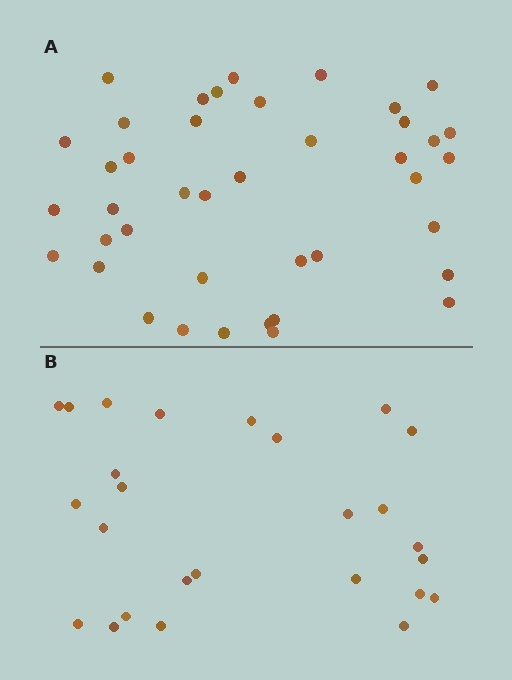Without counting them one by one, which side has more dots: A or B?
Region A (the top region) has more dots.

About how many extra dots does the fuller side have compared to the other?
Region A has approximately 15 more dots than region B.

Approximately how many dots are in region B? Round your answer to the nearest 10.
About 30 dots. (The exact count is 26, which rounds to 30.)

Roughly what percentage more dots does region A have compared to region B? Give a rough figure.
About 60% more.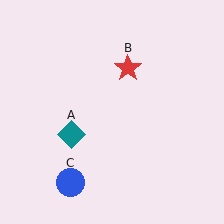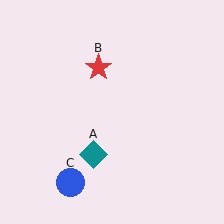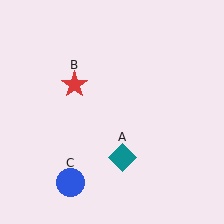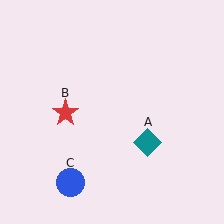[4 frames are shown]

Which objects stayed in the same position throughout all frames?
Blue circle (object C) remained stationary.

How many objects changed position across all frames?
2 objects changed position: teal diamond (object A), red star (object B).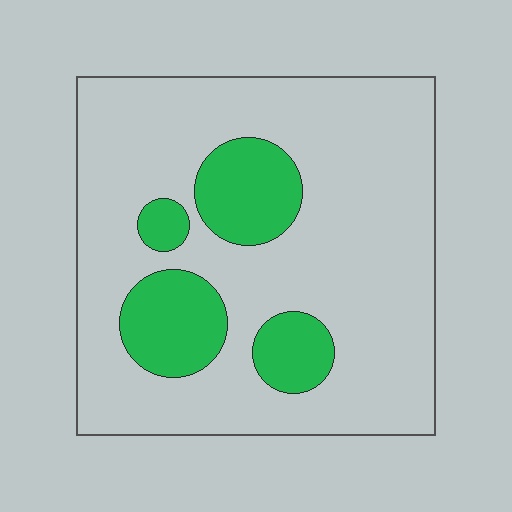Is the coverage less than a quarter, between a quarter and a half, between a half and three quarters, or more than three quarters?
Less than a quarter.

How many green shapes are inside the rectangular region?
4.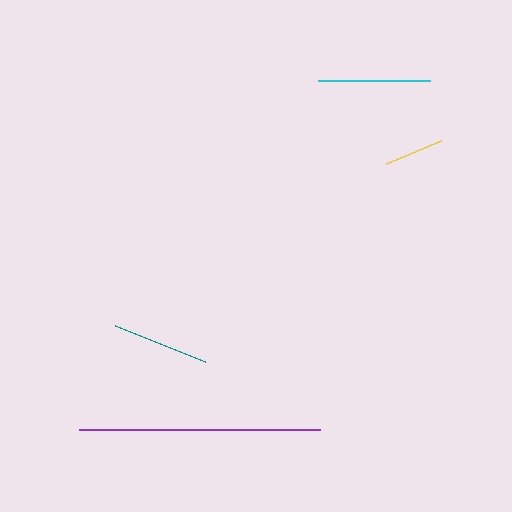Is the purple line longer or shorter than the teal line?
The purple line is longer than the teal line.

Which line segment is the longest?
The purple line is the longest at approximately 241 pixels.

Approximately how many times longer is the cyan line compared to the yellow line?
The cyan line is approximately 1.9 times the length of the yellow line.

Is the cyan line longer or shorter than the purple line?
The purple line is longer than the cyan line.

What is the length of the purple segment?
The purple segment is approximately 241 pixels long.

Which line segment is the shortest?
The yellow line is the shortest at approximately 60 pixels.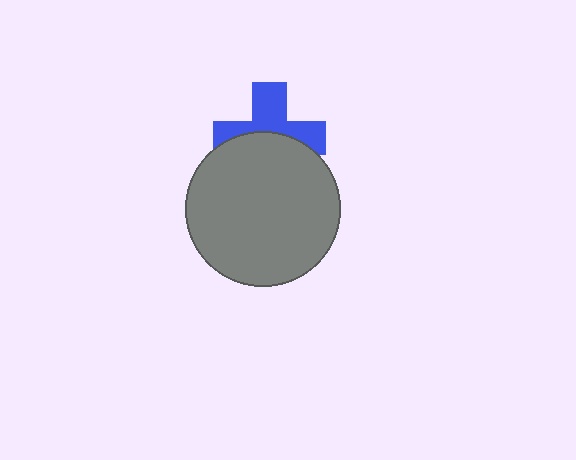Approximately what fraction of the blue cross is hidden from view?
Roughly 49% of the blue cross is hidden behind the gray circle.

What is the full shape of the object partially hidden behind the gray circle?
The partially hidden object is a blue cross.